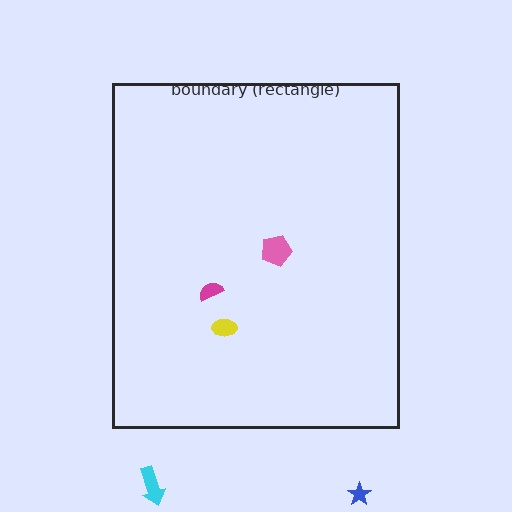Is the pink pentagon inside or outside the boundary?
Inside.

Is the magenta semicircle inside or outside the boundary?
Inside.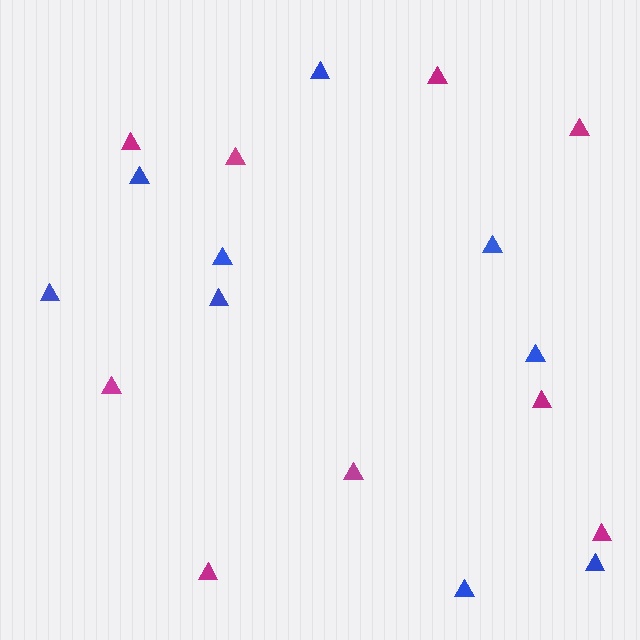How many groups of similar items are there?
There are 2 groups: one group of blue triangles (9) and one group of magenta triangles (9).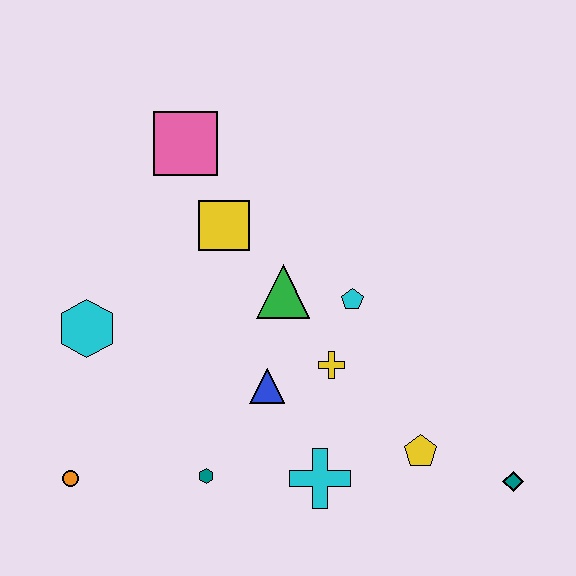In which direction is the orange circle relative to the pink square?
The orange circle is below the pink square.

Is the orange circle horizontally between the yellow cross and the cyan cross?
No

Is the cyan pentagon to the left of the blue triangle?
No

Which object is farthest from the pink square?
The teal diamond is farthest from the pink square.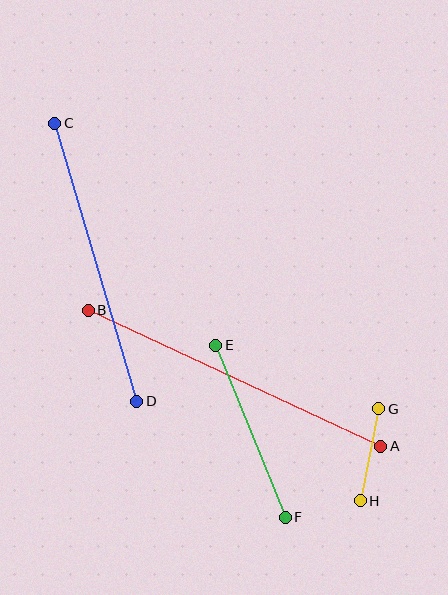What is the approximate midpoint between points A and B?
The midpoint is at approximately (235, 378) pixels.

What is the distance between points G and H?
The distance is approximately 94 pixels.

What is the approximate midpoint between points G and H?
The midpoint is at approximately (370, 455) pixels.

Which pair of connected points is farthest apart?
Points A and B are farthest apart.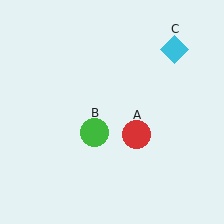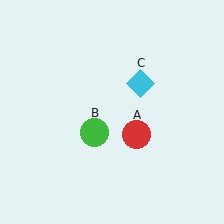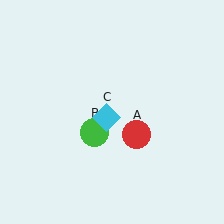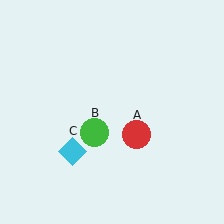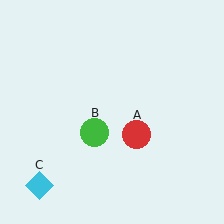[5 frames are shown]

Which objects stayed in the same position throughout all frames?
Red circle (object A) and green circle (object B) remained stationary.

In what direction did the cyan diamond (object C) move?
The cyan diamond (object C) moved down and to the left.